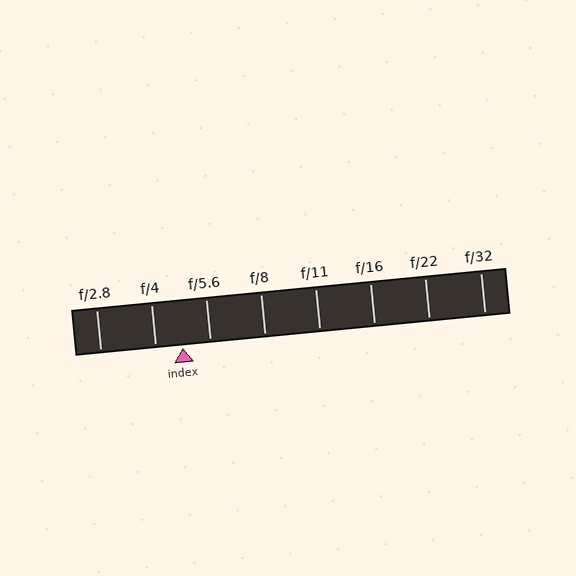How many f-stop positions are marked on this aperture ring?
There are 8 f-stop positions marked.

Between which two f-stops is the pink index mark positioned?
The index mark is between f/4 and f/5.6.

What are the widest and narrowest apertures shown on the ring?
The widest aperture shown is f/2.8 and the narrowest is f/32.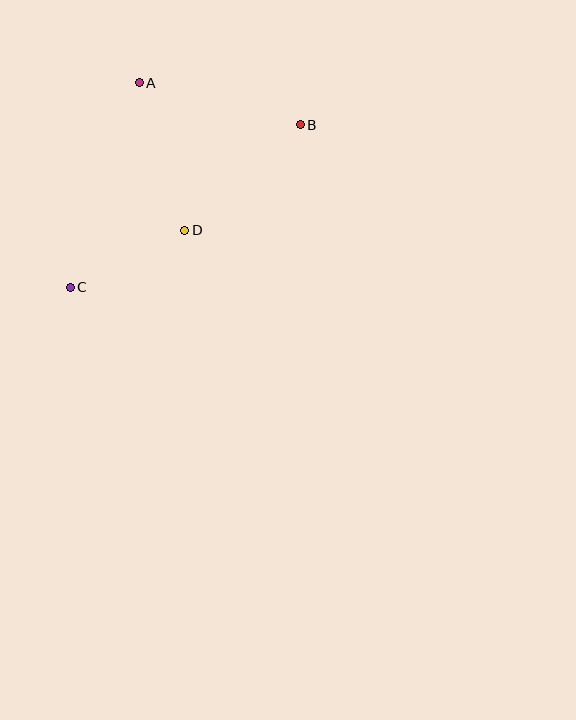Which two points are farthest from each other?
Points B and C are farthest from each other.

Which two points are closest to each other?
Points C and D are closest to each other.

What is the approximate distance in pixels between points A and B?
The distance between A and B is approximately 166 pixels.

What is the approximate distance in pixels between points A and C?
The distance between A and C is approximately 216 pixels.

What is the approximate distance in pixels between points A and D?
The distance between A and D is approximately 155 pixels.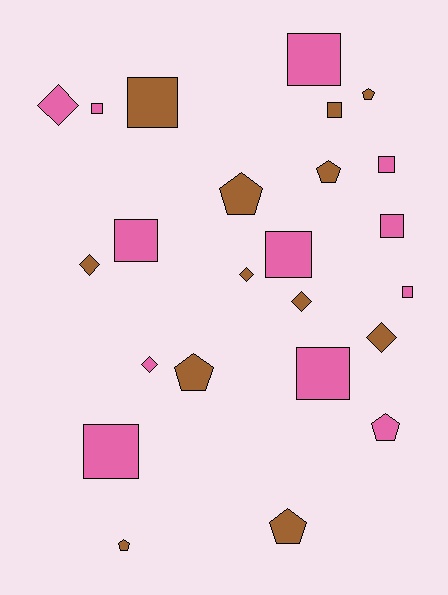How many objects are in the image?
There are 24 objects.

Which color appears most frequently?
Brown, with 12 objects.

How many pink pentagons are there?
There is 1 pink pentagon.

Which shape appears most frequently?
Square, with 11 objects.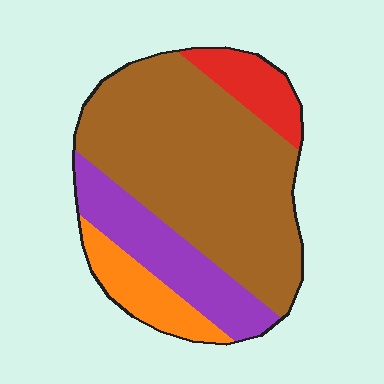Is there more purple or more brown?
Brown.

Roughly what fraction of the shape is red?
Red covers 10% of the shape.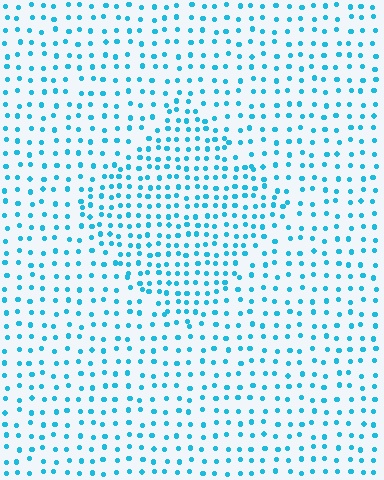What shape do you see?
I see a diamond.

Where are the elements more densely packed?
The elements are more densely packed inside the diamond boundary.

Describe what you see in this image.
The image contains small cyan elements arranged at two different densities. A diamond-shaped region is visible where the elements are more densely packed than the surrounding area.